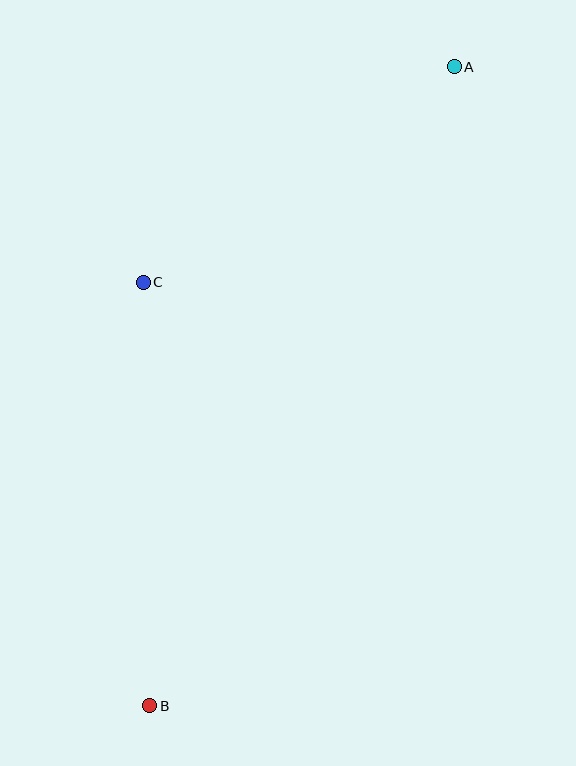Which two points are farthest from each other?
Points A and B are farthest from each other.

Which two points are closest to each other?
Points A and C are closest to each other.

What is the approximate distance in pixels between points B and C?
The distance between B and C is approximately 423 pixels.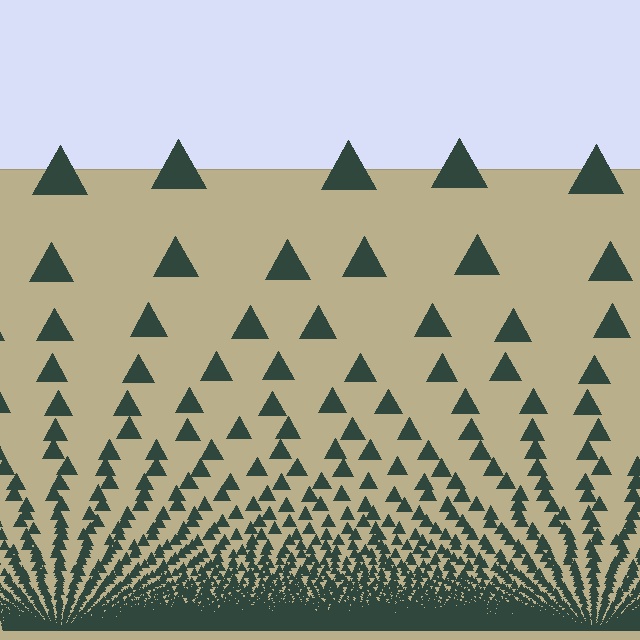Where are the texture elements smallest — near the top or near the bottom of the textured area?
Near the bottom.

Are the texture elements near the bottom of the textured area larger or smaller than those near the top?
Smaller. The gradient is inverted — elements near the bottom are smaller and denser.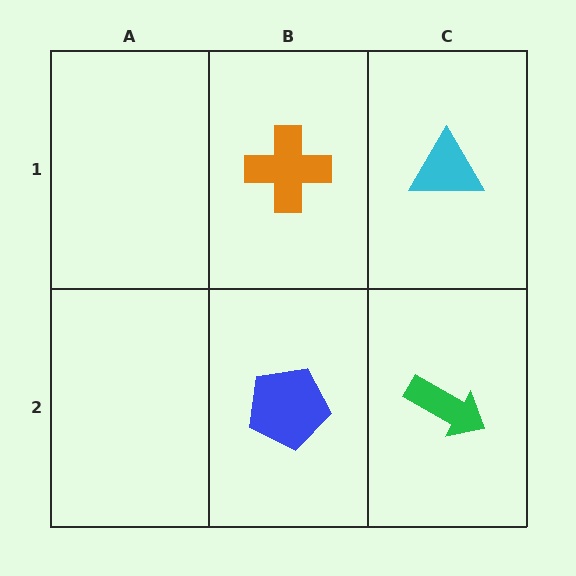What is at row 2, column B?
A blue pentagon.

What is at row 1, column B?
An orange cross.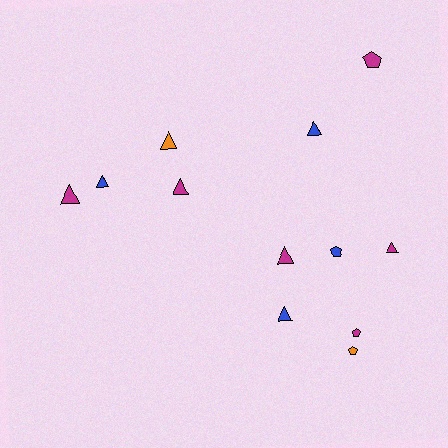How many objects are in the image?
There are 12 objects.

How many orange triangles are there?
There is 1 orange triangle.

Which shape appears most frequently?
Triangle, with 8 objects.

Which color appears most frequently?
Magenta, with 6 objects.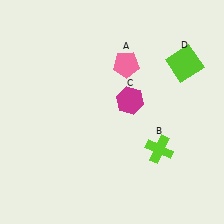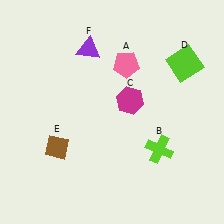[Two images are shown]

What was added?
A brown diamond (E), a purple triangle (F) were added in Image 2.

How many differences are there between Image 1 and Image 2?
There are 2 differences between the two images.